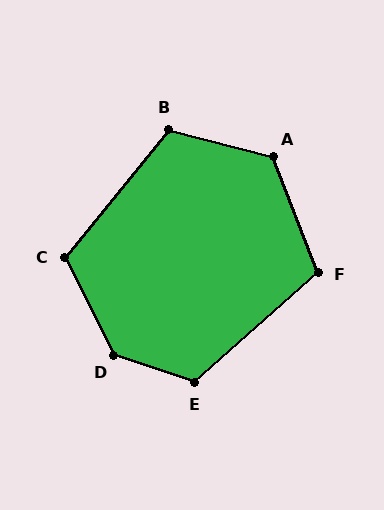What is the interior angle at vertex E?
Approximately 120 degrees (obtuse).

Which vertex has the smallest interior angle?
F, at approximately 110 degrees.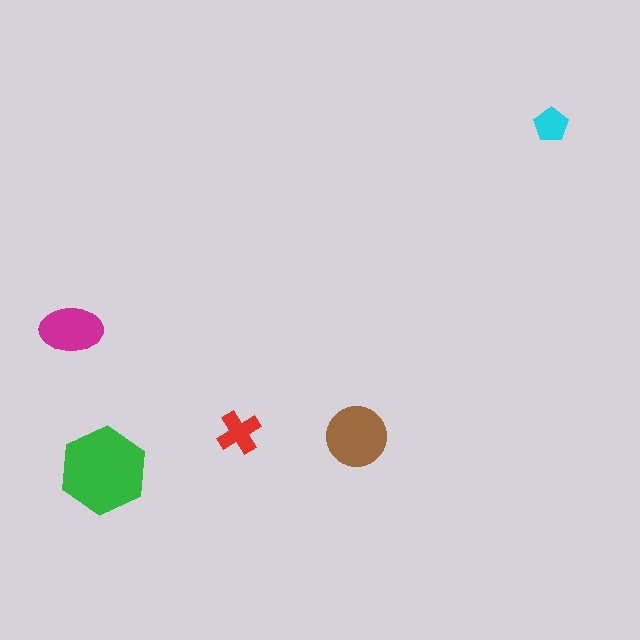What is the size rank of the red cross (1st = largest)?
4th.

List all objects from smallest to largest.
The cyan pentagon, the red cross, the magenta ellipse, the brown circle, the green hexagon.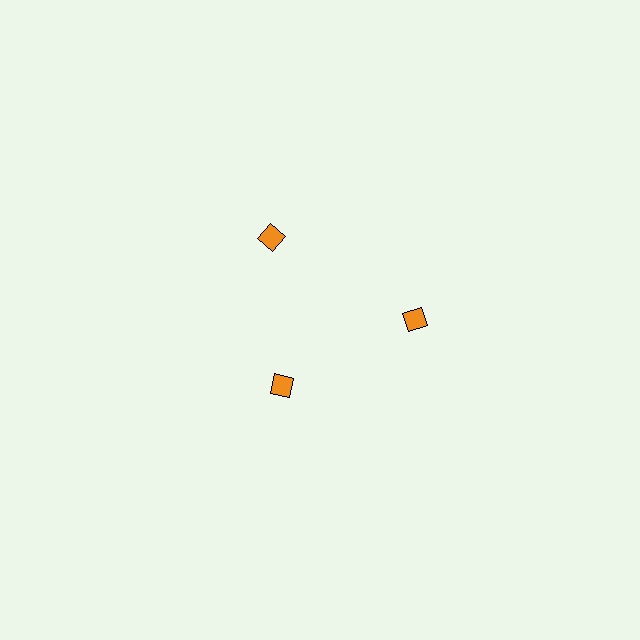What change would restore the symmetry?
The symmetry would be restored by moving it outward, back onto the ring so that all 3 diamonds sit at equal angles and equal distance from the center.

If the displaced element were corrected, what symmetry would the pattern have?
It would have 3-fold rotational symmetry — the pattern would map onto itself every 120 degrees.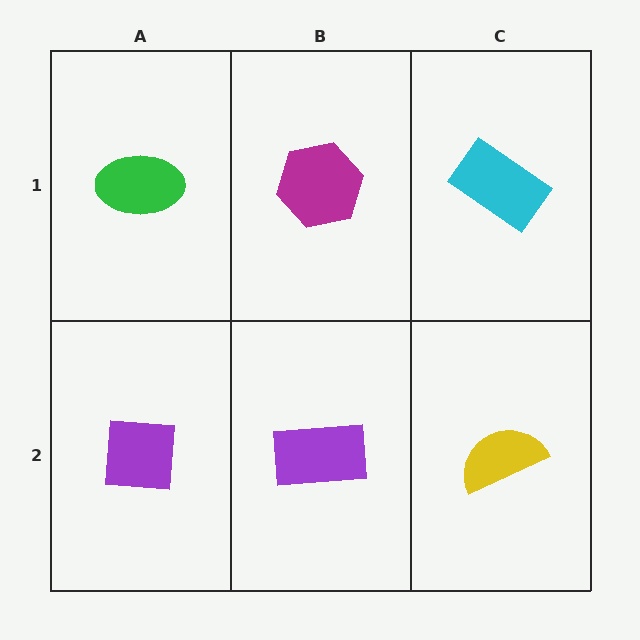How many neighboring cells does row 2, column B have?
3.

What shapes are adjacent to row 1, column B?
A purple rectangle (row 2, column B), a green ellipse (row 1, column A), a cyan rectangle (row 1, column C).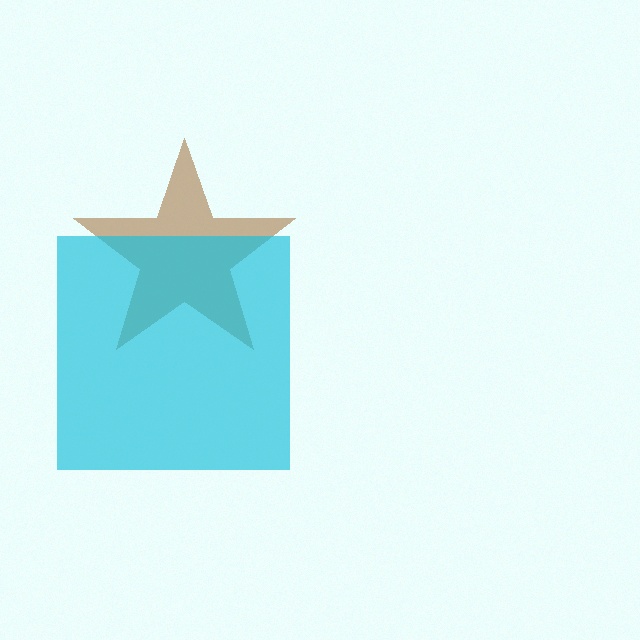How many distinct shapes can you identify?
There are 2 distinct shapes: a brown star, a cyan square.